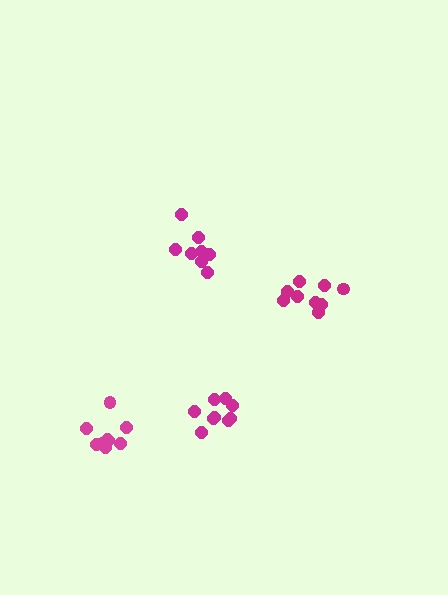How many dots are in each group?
Group 1: 9 dots, Group 2: 8 dots, Group 3: 9 dots, Group 4: 9 dots (35 total).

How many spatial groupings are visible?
There are 4 spatial groupings.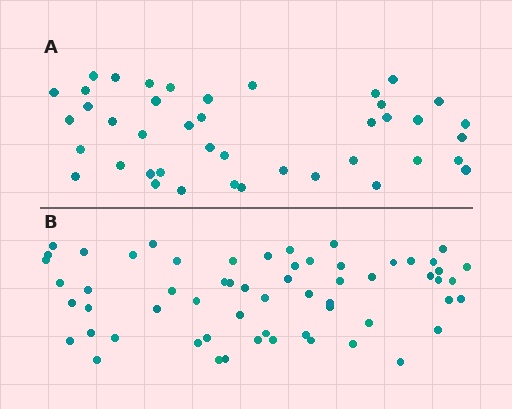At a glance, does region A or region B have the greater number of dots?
Region B (the bottom region) has more dots.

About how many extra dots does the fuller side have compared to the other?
Region B has approximately 20 more dots than region A.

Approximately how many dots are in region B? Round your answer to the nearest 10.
About 60 dots.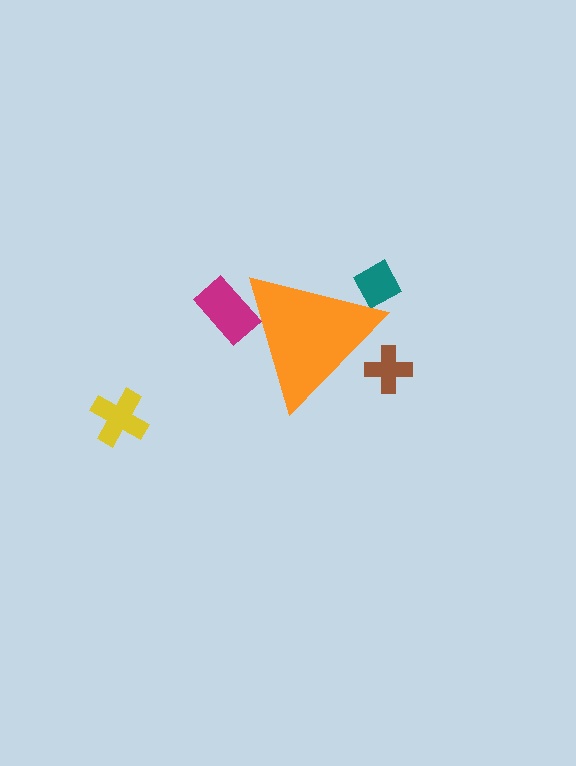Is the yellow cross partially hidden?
No, the yellow cross is fully visible.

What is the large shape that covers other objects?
An orange triangle.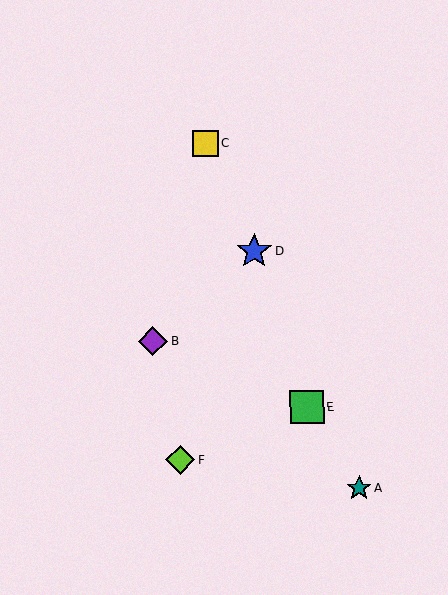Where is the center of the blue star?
The center of the blue star is at (254, 251).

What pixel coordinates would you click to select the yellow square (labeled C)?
Click at (205, 143) to select the yellow square C.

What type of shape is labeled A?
Shape A is a teal star.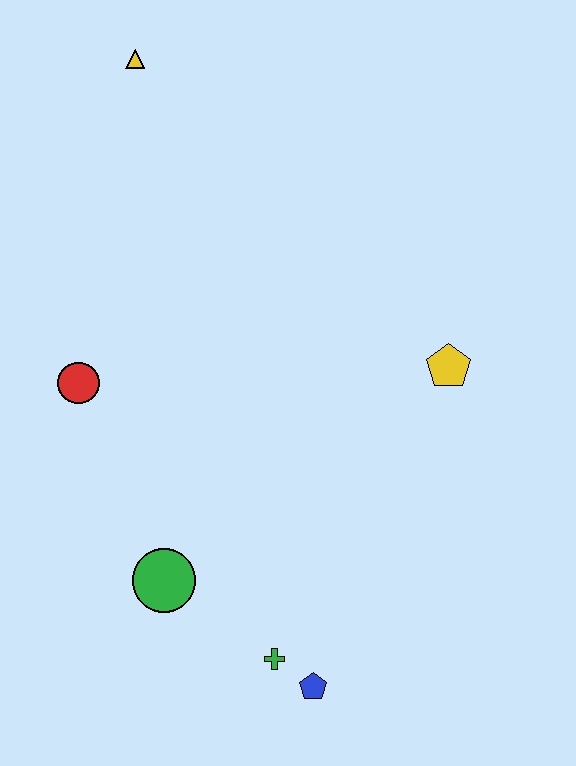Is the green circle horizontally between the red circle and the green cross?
Yes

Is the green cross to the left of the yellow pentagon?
Yes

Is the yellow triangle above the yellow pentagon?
Yes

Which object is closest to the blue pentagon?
The green cross is closest to the blue pentagon.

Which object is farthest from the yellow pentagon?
The yellow triangle is farthest from the yellow pentagon.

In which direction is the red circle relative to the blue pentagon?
The red circle is above the blue pentagon.